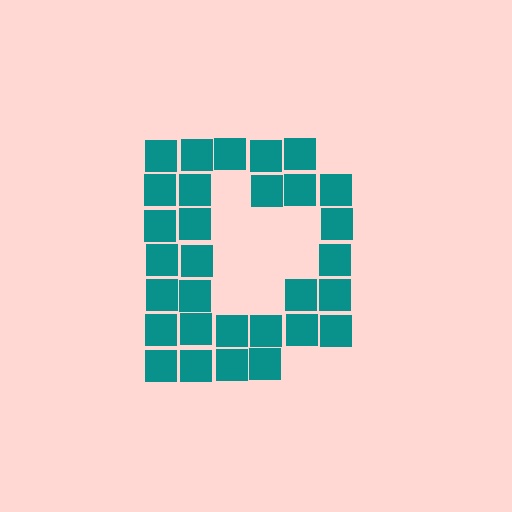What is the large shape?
The large shape is the letter D.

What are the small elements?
The small elements are squares.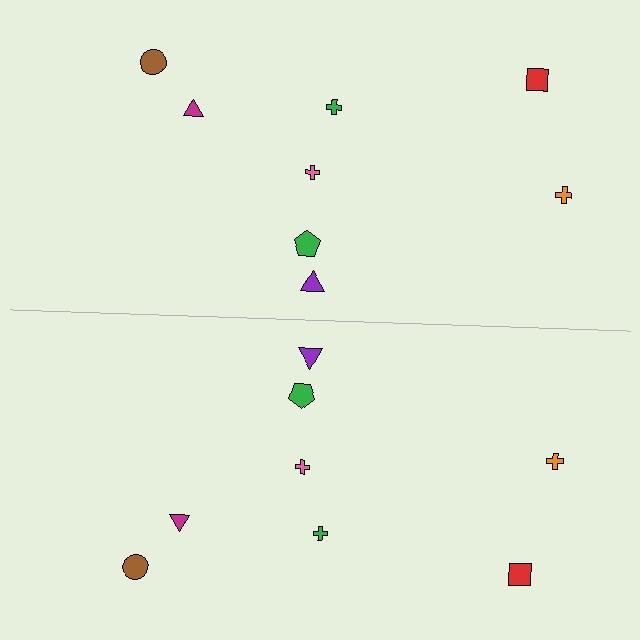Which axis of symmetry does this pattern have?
The pattern has a horizontal axis of symmetry running through the center of the image.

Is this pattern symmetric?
Yes, this pattern has bilateral (reflection) symmetry.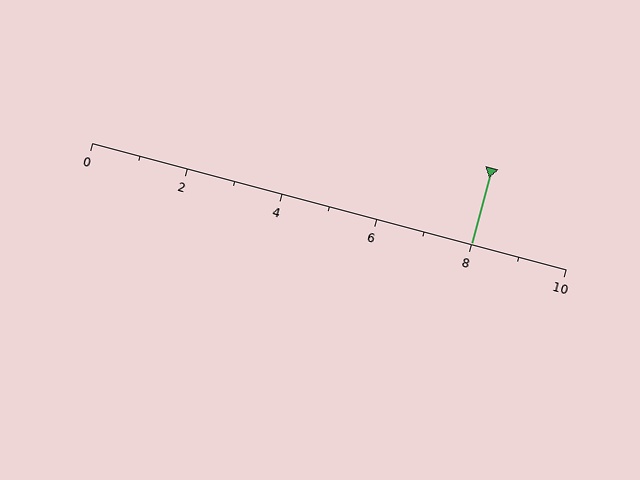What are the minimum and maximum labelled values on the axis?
The axis runs from 0 to 10.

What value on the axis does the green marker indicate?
The marker indicates approximately 8.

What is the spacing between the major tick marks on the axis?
The major ticks are spaced 2 apart.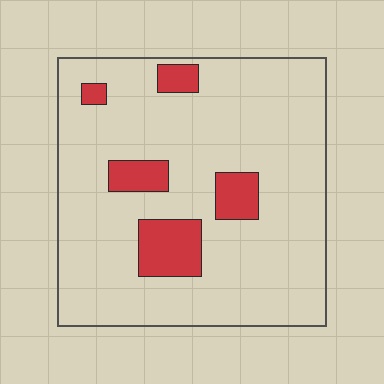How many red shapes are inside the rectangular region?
5.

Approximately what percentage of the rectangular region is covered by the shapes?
Approximately 15%.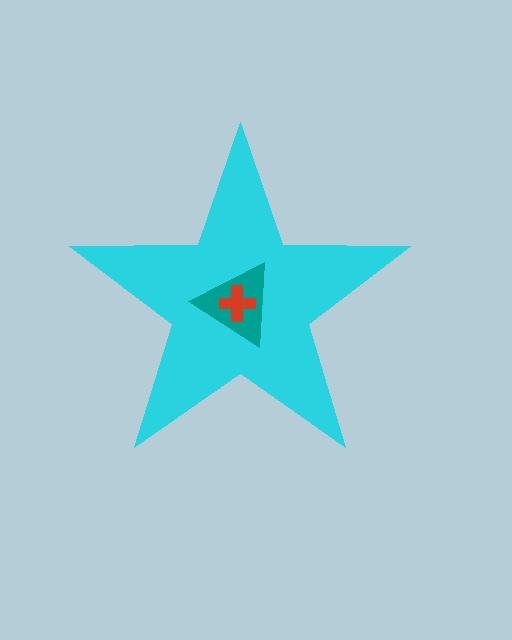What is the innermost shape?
The red cross.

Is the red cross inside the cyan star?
Yes.